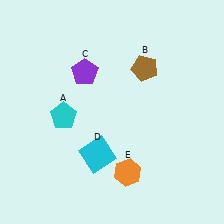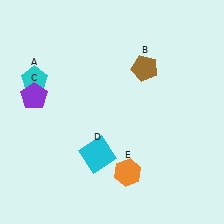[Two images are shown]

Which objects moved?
The objects that moved are: the cyan pentagon (A), the purple pentagon (C).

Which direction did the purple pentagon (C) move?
The purple pentagon (C) moved left.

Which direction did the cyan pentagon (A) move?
The cyan pentagon (A) moved up.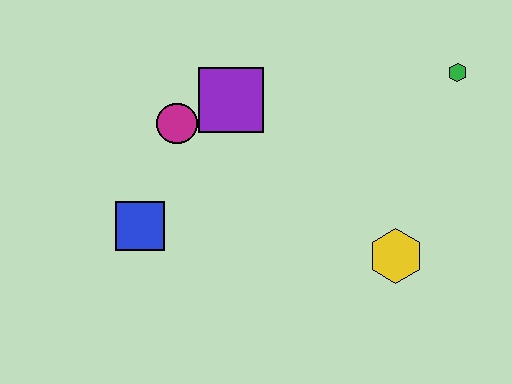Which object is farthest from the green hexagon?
The blue square is farthest from the green hexagon.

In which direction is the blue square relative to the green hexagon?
The blue square is to the left of the green hexagon.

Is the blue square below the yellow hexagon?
No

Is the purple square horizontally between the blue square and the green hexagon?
Yes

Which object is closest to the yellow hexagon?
The green hexagon is closest to the yellow hexagon.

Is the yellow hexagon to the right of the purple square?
Yes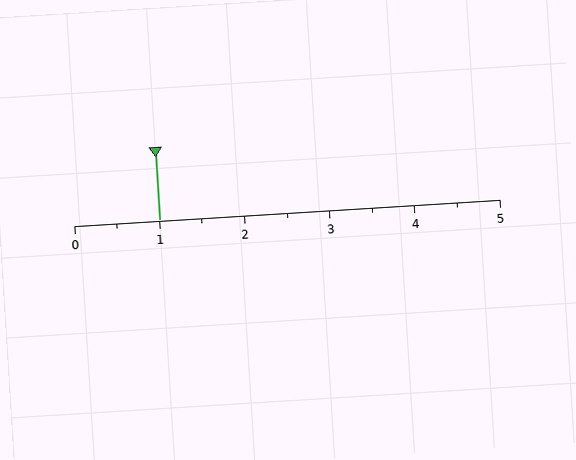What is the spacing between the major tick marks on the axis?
The major ticks are spaced 1 apart.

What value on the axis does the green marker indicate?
The marker indicates approximately 1.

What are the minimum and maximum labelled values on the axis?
The axis runs from 0 to 5.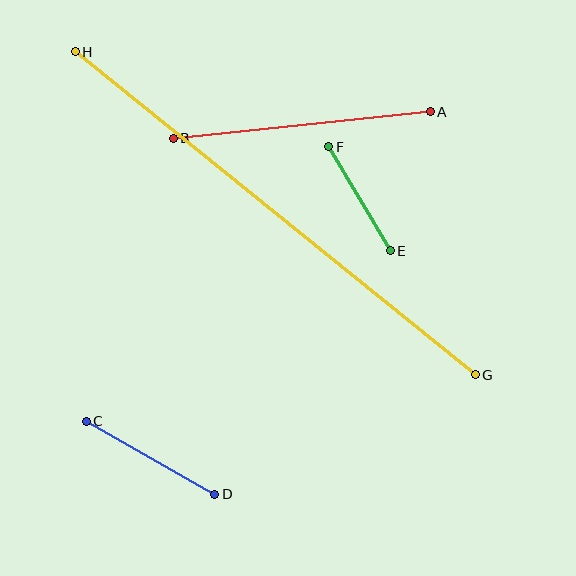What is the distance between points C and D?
The distance is approximately 147 pixels.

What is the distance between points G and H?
The distance is approximately 514 pixels.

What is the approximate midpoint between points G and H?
The midpoint is at approximately (275, 213) pixels.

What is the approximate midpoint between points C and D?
The midpoint is at approximately (150, 458) pixels.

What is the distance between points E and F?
The distance is approximately 121 pixels.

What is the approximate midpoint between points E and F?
The midpoint is at approximately (359, 199) pixels.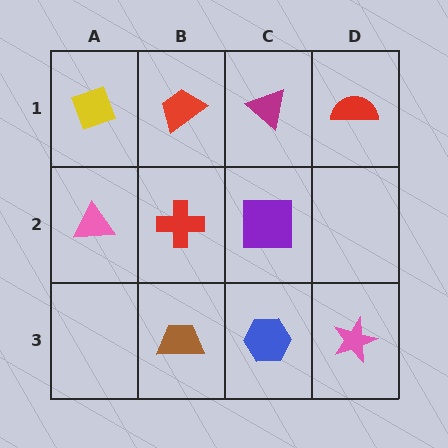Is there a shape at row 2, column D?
No, that cell is empty.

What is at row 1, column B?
A red trapezoid.